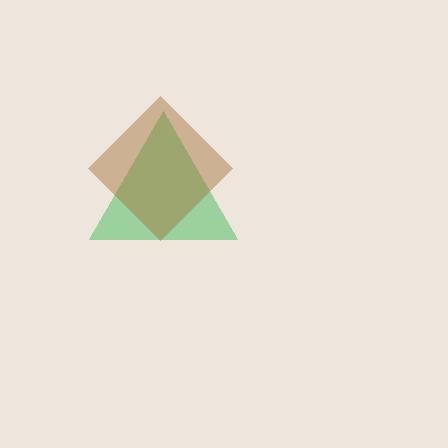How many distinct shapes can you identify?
There are 2 distinct shapes: a green triangle, a brown diamond.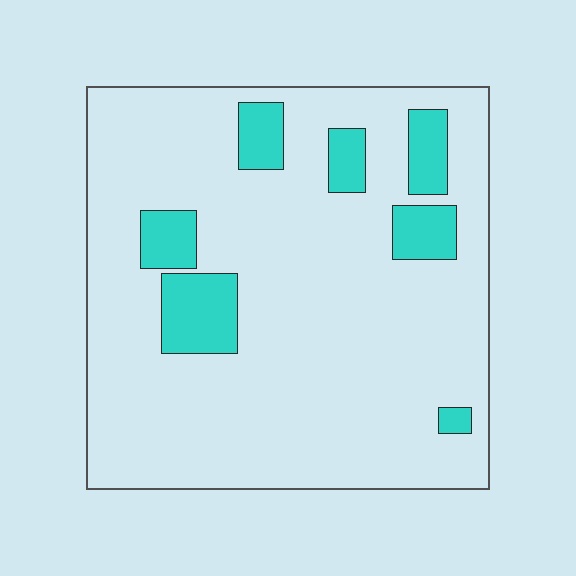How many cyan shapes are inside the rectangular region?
7.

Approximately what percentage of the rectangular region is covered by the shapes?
Approximately 15%.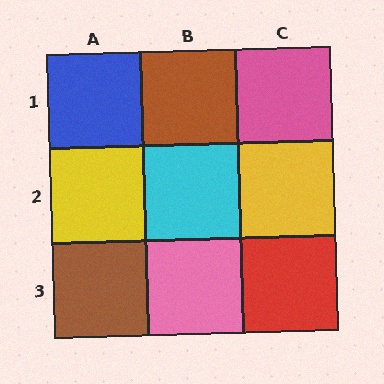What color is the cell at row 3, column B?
Pink.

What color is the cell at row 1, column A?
Blue.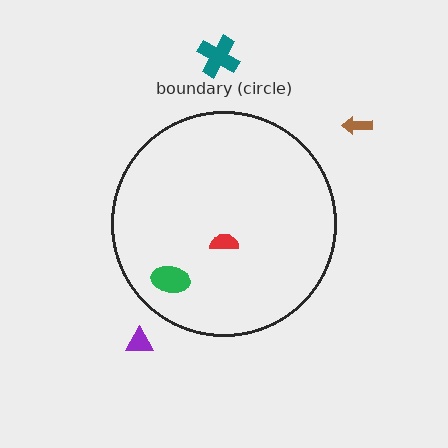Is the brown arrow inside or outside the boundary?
Outside.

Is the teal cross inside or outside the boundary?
Outside.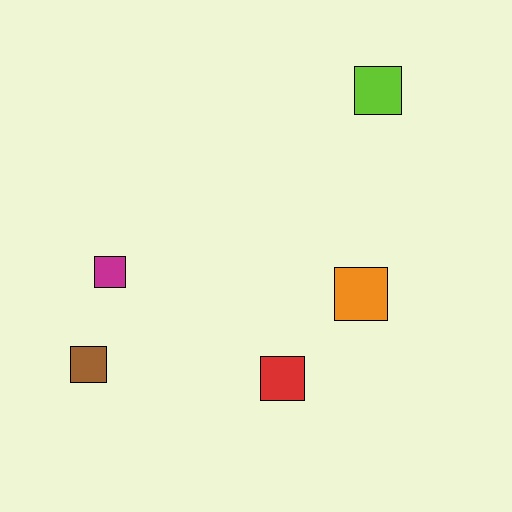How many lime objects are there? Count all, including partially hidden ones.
There is 1 lime object.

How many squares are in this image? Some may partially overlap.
There are 5 squares.